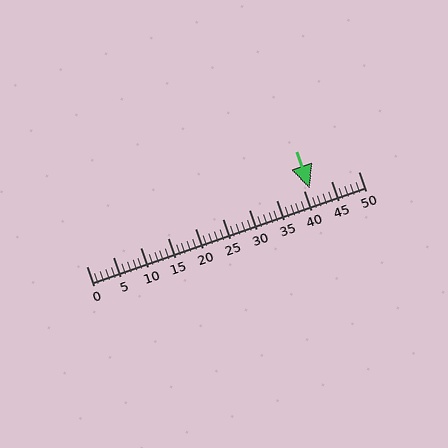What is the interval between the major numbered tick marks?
The major tick marks are spaced 5 units apart.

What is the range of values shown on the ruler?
The ruler shows values from 0 to 50.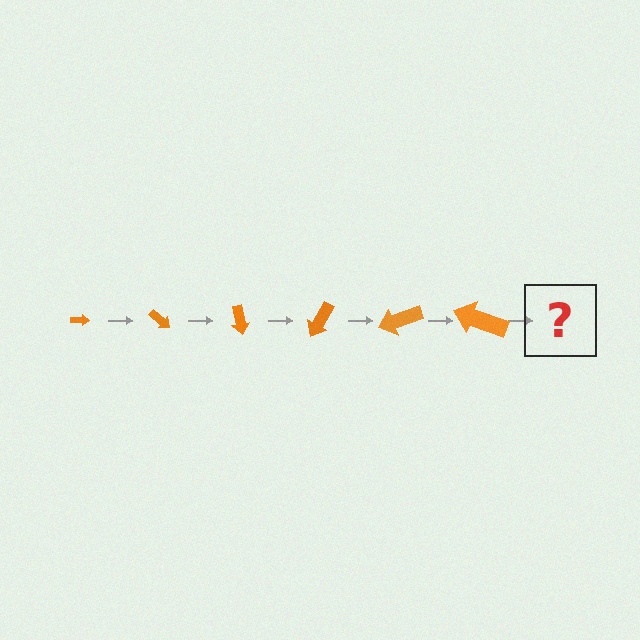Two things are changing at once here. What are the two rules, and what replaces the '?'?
The two rules are that the arrow grows larger each step and it rotates 40 degrees each step. The '?' should be an arrow, larger than the previous one and rotated 240 degrees from the start.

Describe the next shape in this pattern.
It should be an arrow, larger than the previous one and rotated 240 degrees from the start.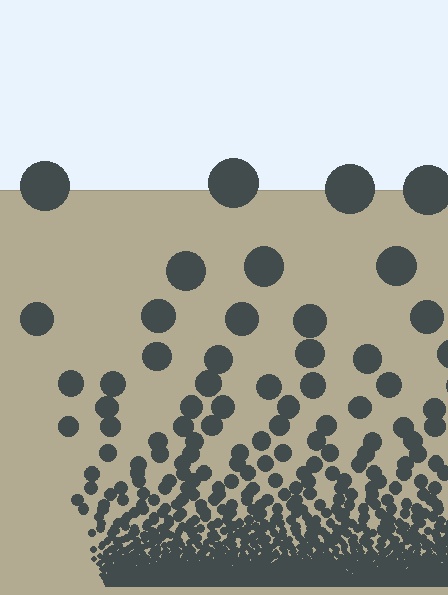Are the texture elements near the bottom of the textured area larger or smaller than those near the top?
Smaller. The gradient is inverted — elements near the bottom are smaller and denser.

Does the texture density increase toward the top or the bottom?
Density increases toward the bottom.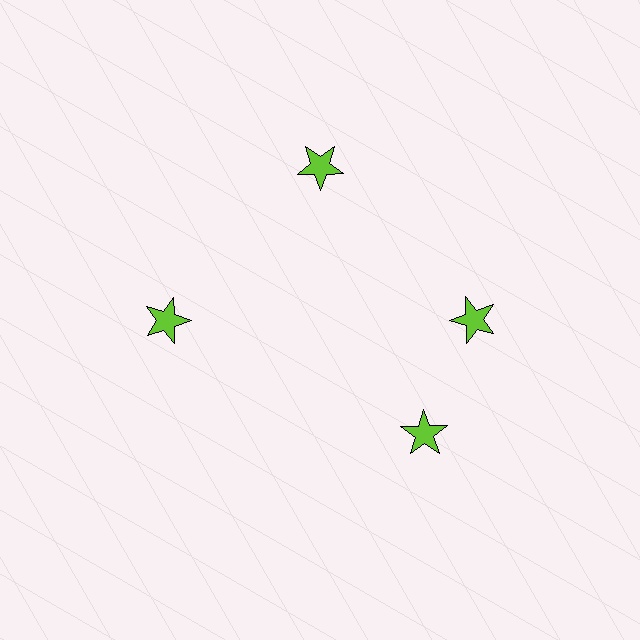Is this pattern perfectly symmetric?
No. The 4 lime stars are arranged in a ring, but one element near the 6 o'clock position is rotated out of alignment along the ring, breaking the 4-fold rotational symmetry.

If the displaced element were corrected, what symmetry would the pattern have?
It would have 4-fold rotational symmetry — the pattern would map onto itself every 90 degrees.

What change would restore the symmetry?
The symmetry would be restored by rotating it back into even spacing with its neighbors so that all 4 stars sit at equal angles and equal distance from the center.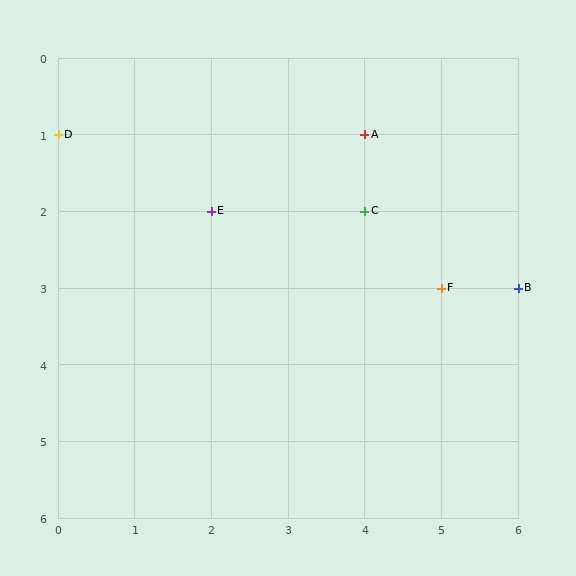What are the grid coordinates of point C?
Point C is at grid coordinates (4, 2).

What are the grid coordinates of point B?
Point B is at grid coordinates (6, 3).